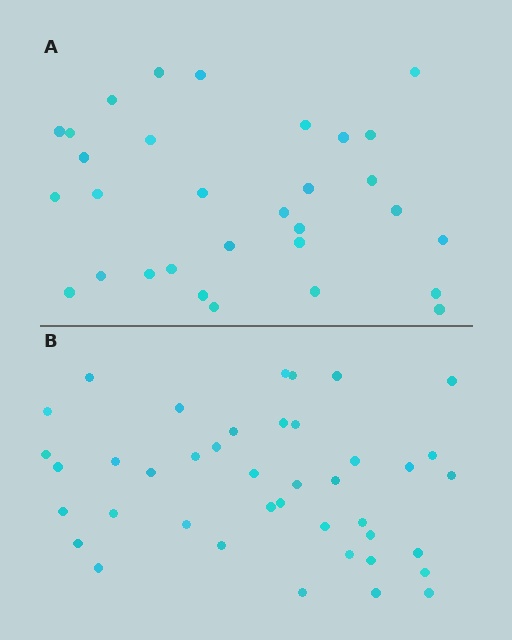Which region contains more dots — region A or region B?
Region B (the bottom region) has more dots.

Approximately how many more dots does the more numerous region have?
Region B has roughly 10 or so more dots than region A.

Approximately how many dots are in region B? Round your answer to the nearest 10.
About 40 dots. (The exact count is 41, which rounds to 40.)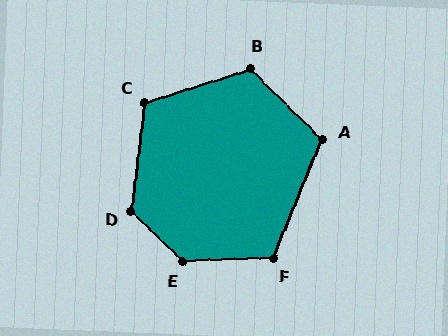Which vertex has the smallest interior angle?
A, at approximately 112 degrees.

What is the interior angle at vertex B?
Approximately 118 degrees (obtuse).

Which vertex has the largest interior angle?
E, at approximately 133 degrees.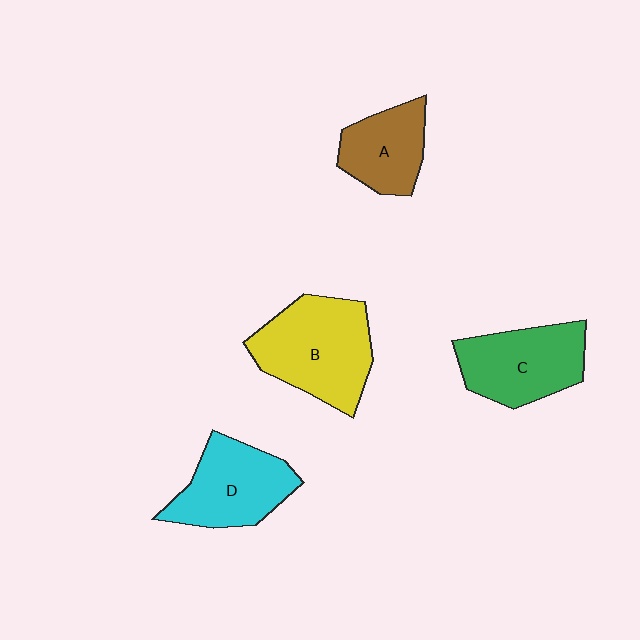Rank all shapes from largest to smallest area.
From largest to smallest: B (yellow), C (green), D (cyan), A (brown).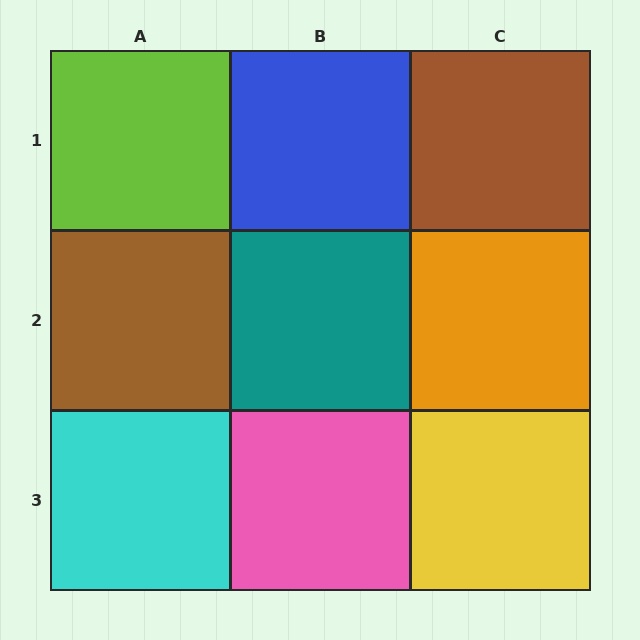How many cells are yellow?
1 cell is yellow.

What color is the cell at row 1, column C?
Brown.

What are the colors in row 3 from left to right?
Cyan, pink, yellow.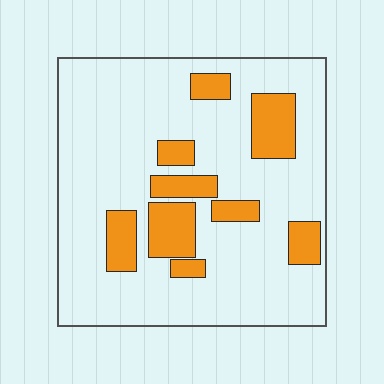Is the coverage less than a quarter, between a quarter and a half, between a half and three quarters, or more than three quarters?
Less than a quarter.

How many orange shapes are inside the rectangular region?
9.